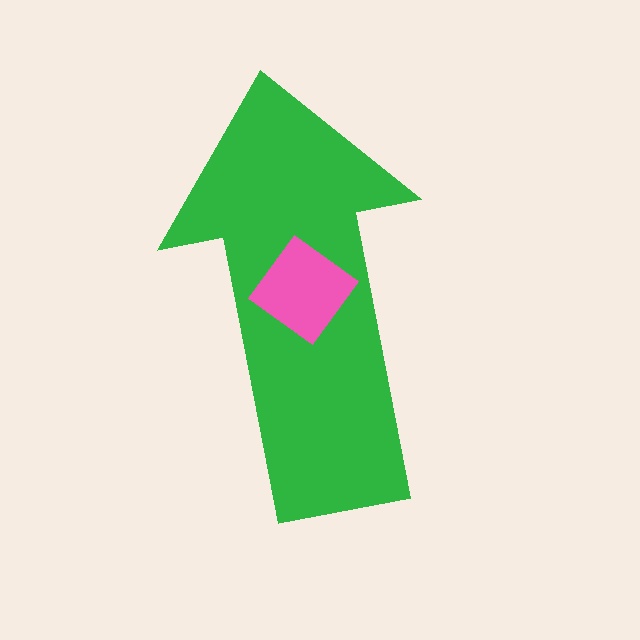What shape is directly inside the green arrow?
The pink diamond.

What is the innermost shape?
The pink diamond.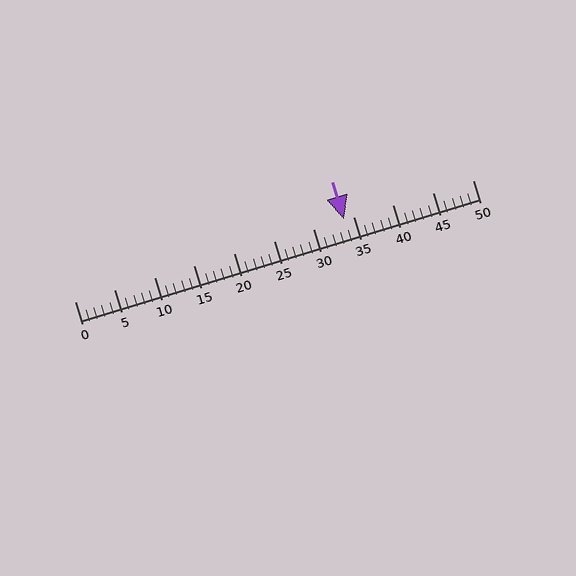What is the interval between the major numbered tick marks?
The major tick marks are spaced 5 units apart.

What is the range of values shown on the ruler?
The ruler shows values from 0 to 50.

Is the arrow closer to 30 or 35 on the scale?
The arrow is closer to 35.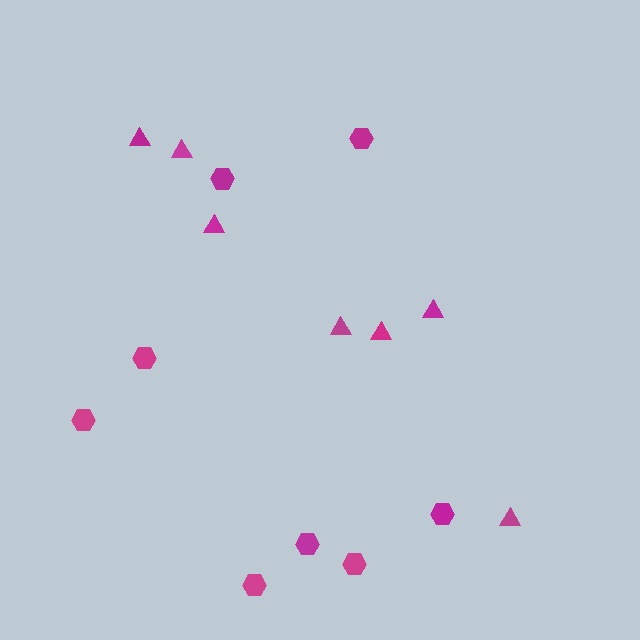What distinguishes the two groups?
There are 2 groups: one group of hexagons (8) and one group of triangles (7).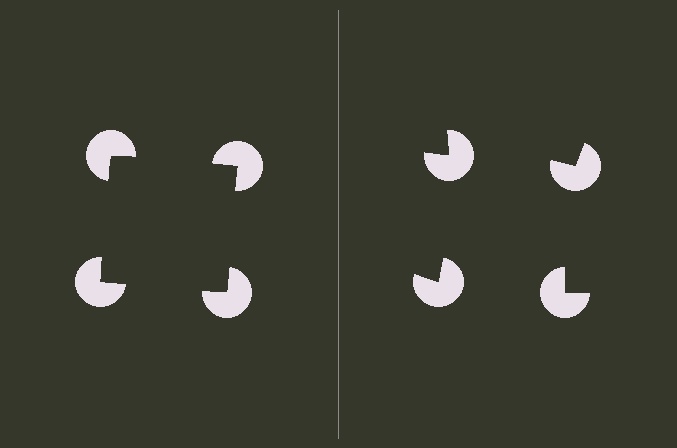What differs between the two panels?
The pac-man discs are positioned identically on both sides; only the wedge orientations differ. On the left they align to a square; on the right they are misaligned.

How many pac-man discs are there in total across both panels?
8 — 4 on each side.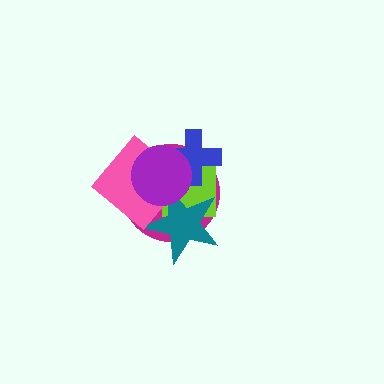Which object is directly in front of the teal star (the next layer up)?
The pink diamond is directly in front of the teal star.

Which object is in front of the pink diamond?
The purple circle is in front of the pink diamond.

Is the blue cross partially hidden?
Yes, it is partially covered by another shape.